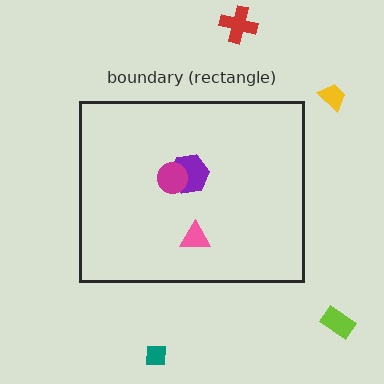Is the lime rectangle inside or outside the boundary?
Outside.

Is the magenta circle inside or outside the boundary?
Inside.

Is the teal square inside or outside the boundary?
Outside.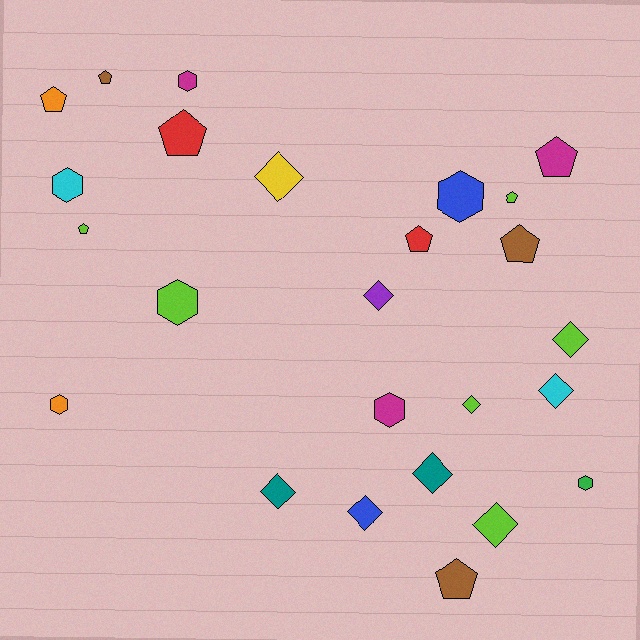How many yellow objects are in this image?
There is 1 yellow object.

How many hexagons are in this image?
There are 7 hexagons.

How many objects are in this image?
There are 25 objects.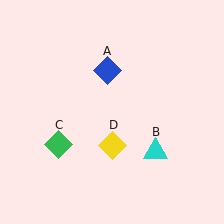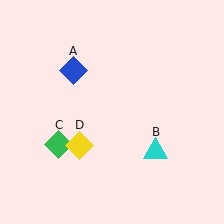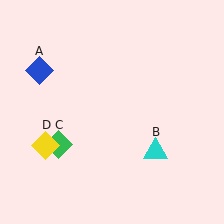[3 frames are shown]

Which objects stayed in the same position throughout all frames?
Cyan triangle (object B) and green diamond (object C) remained stationary.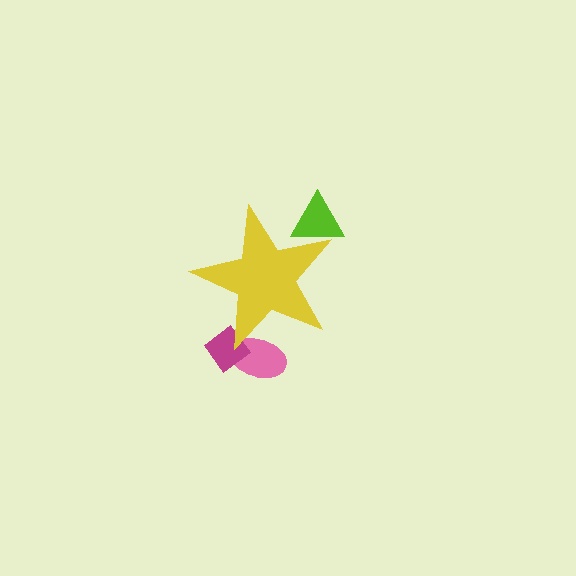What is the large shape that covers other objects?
A yellow star.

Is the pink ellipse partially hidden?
Yes, the pink ellipse is partially hidden behind the yellow star.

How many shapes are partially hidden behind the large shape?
3 shapes are partially hidden.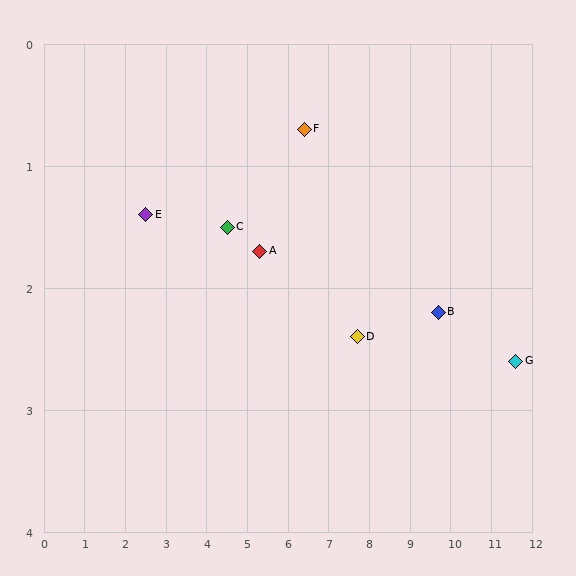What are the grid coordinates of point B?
Point B is at approximately (9.7, 2.2).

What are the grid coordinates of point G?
Point G is at approximately (11.6, 2.6).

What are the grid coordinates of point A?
Point A is at approximately (5.3, 1.7).